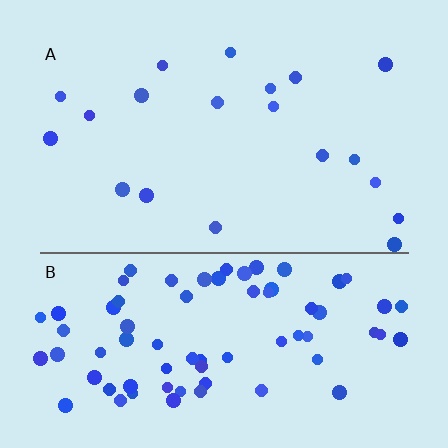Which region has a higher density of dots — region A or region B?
B (the bottom).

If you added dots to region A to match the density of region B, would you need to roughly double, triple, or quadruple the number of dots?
Approximately quadruple.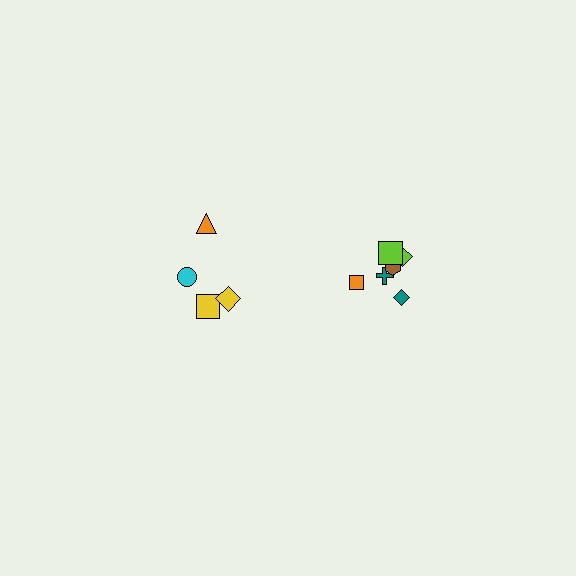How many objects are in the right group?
There are 6 objects.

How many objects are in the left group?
There are 4 objects.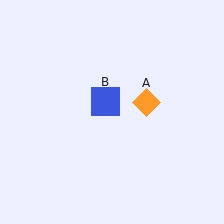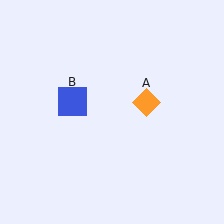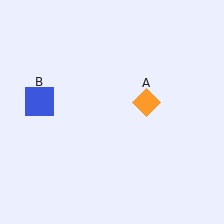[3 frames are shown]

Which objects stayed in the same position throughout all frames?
Orange diamond (object A) remained stationary.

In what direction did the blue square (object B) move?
The blue square (object B) moved left.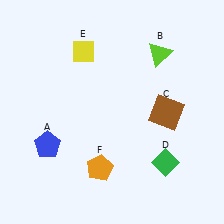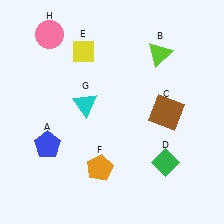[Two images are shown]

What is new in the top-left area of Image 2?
A cyan triangle (G) was added in the top-left area of Image 2.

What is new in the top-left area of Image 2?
A pink circle (H) was added in the top-left area of Image 2.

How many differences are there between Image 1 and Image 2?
There are 2 differences between the two images.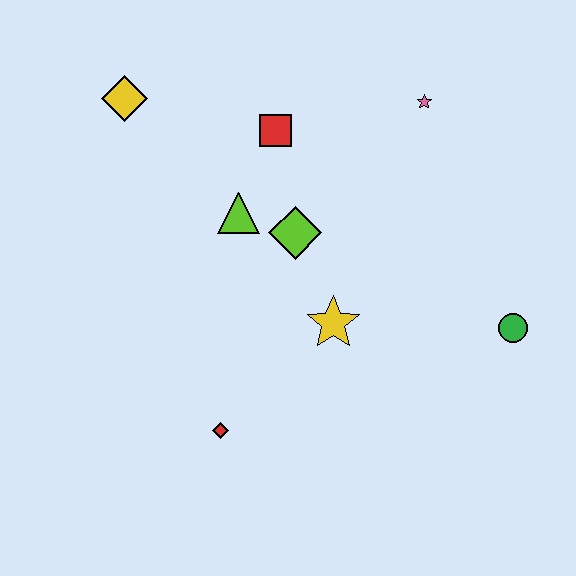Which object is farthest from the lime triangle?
The green circle is farthest from the lime triangle.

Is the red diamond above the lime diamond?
No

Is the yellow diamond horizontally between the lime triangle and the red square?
No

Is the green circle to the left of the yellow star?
No